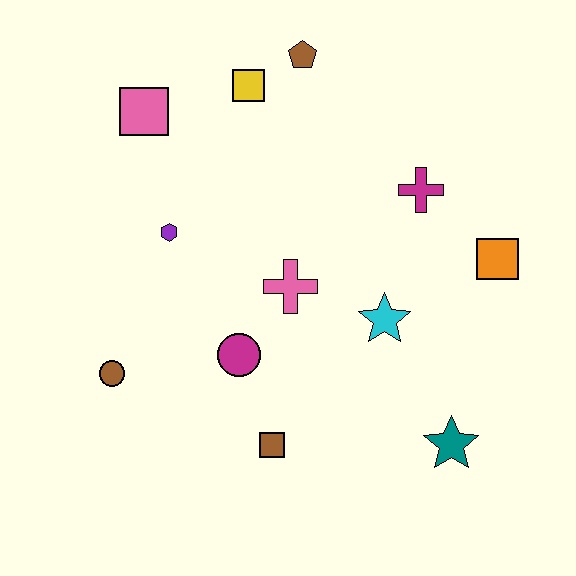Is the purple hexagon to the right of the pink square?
Yes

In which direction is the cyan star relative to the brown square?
The cyan star is above the brown square.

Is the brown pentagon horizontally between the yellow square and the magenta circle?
No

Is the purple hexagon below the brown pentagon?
Yes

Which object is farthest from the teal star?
The pink square is farthest from the teal star.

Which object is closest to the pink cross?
The magenta circle is closest to the pink cross.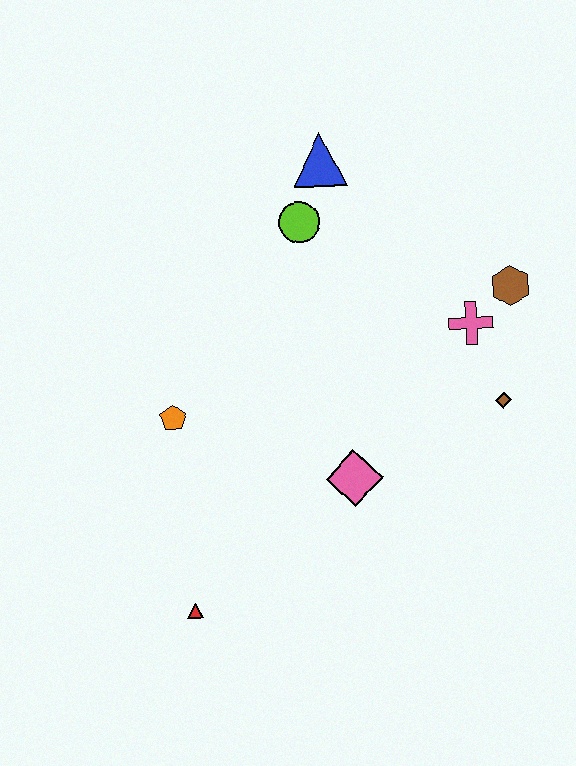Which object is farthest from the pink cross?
The red triangle is farthest from the pink cross.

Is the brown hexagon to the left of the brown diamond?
No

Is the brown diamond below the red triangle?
No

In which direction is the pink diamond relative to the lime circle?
The pink diamond is below the lime circle.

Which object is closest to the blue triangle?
The lime circle is closest to the blue triangle.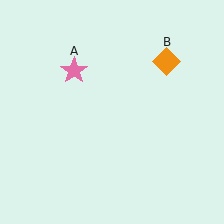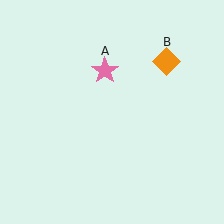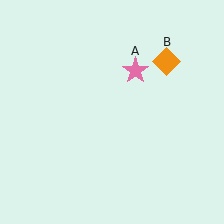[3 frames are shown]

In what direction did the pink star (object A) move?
The pink star (object A) moved right.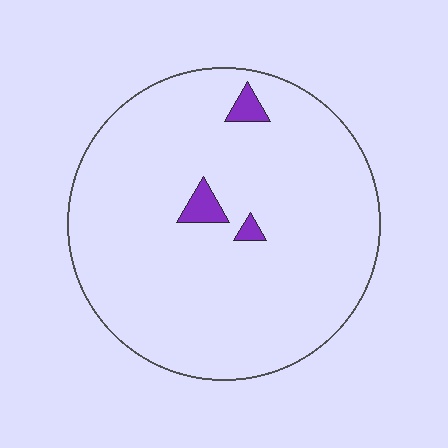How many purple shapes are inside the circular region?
3.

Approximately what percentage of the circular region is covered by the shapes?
Approximately 5%.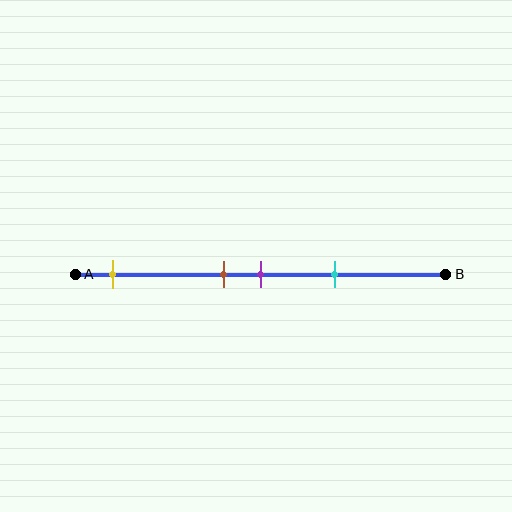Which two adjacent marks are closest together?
The brown and purple marks are the closest adjacent pair.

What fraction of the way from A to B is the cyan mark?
The cyan mark is approximately 70% (0.7) of the way from A to B.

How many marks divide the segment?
There are 4 marks dividing the segment.